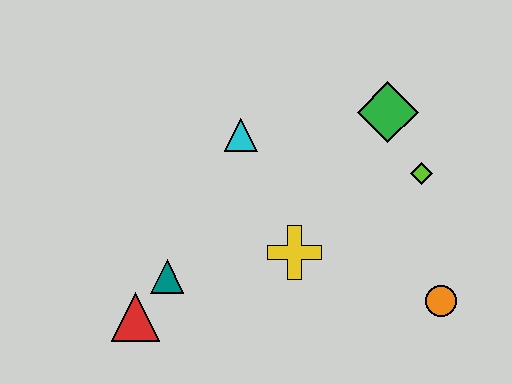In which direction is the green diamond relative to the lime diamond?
The green diamond is above the lime diamond.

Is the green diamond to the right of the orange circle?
No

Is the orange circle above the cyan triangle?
No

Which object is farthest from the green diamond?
The red triangle is farthest from the green diamond.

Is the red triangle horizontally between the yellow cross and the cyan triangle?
No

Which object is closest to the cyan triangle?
The yellow cross is closest to the cyan triangle.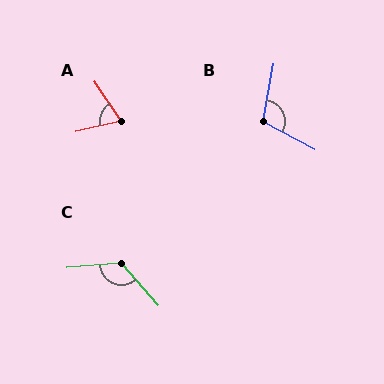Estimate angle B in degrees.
Approximately 108 degrees.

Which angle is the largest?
C, at approximately 126 degrees.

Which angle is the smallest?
A, at approximately 69 degrees.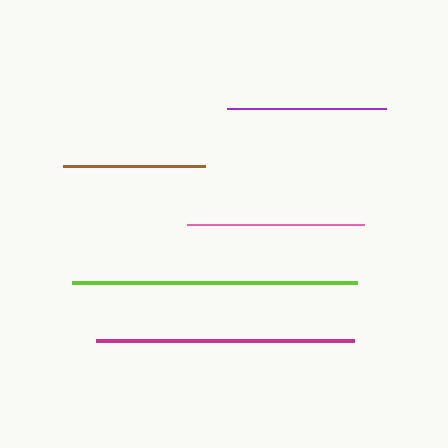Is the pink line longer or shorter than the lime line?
The lime line is longer than the pink line.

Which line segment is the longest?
The lime line is the longest at approximately 285 pixels.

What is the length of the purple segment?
The purple segment is approximately 160 pixels long.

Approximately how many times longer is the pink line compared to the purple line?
The pink line is approximately 1.1 times the length of the purple line.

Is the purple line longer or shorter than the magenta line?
The magenta line is longer than the purple line.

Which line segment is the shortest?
The brown line is the shortest at approximately 142 pixels.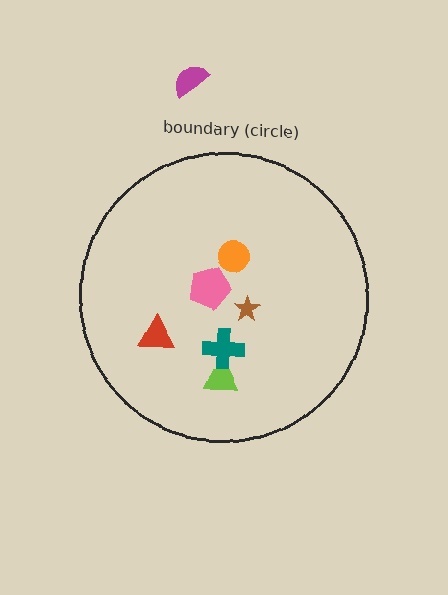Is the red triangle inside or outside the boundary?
Inside.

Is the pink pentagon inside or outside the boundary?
Inside.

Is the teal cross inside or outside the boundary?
Inside.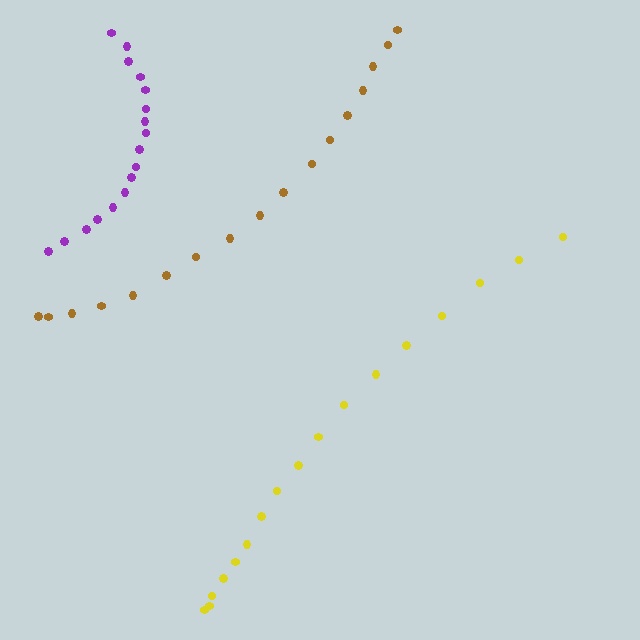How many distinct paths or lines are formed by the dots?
There are 3 distinct paths.